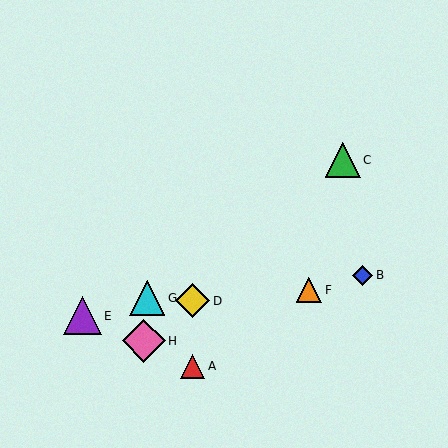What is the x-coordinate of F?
Object F is at x≈309.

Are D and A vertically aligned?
Yes, both are at x≈193.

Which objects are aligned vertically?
Objects A, D are aligned vertically.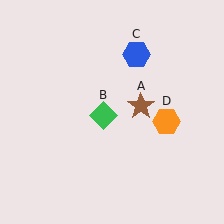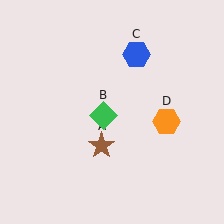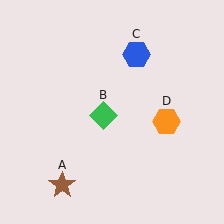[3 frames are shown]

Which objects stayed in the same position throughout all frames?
Green diamond (object B) and blue hexagon (object C) and orange hexagon (object D) remained stationary.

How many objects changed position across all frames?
1 object changed position: brown star (object A).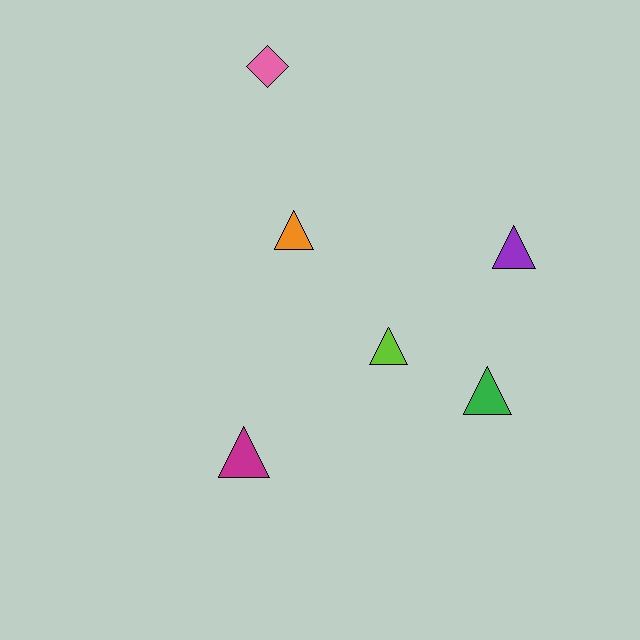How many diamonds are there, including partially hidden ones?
There is 1 diamond.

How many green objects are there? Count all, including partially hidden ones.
There is 1 green object.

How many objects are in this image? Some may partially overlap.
There are 6 objects.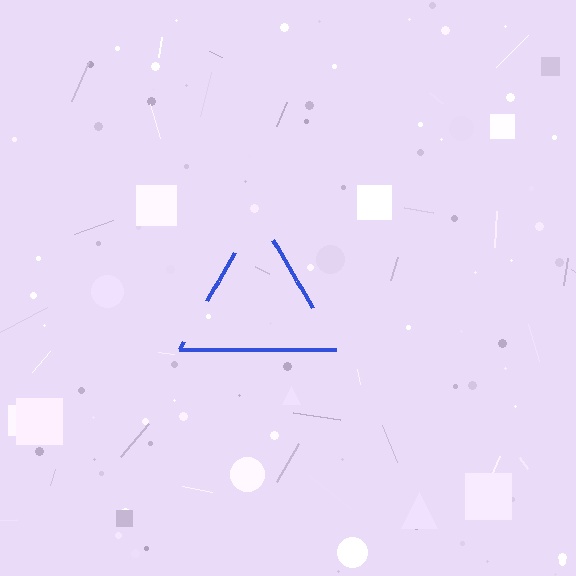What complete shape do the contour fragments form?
The contour fragments form a triangle.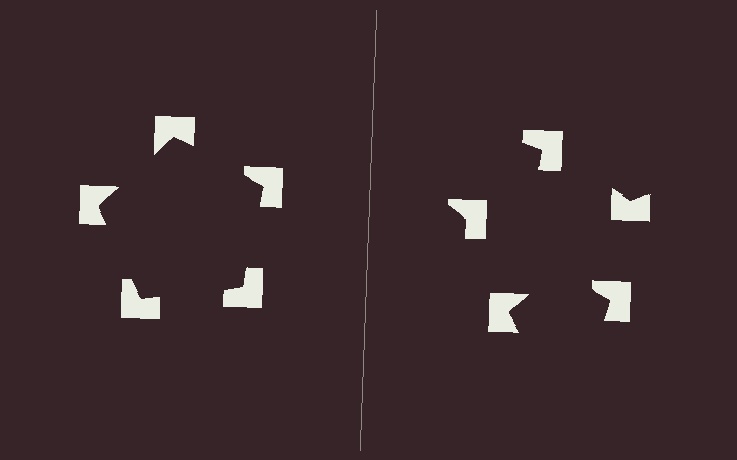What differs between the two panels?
The notched squares are positioned identically on both sides; only the wedge orientations differ. On the left they align to a pentagon; on the right they are misaligned.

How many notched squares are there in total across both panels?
10 — 5 on each side.